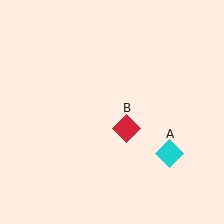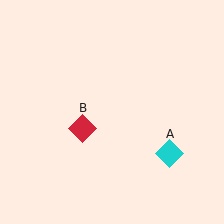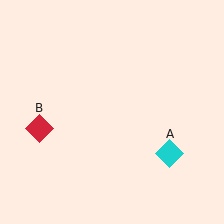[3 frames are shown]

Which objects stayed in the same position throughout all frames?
Cyan diamond (object A) remained stationary.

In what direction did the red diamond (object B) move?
The red diamond (object B) moved left.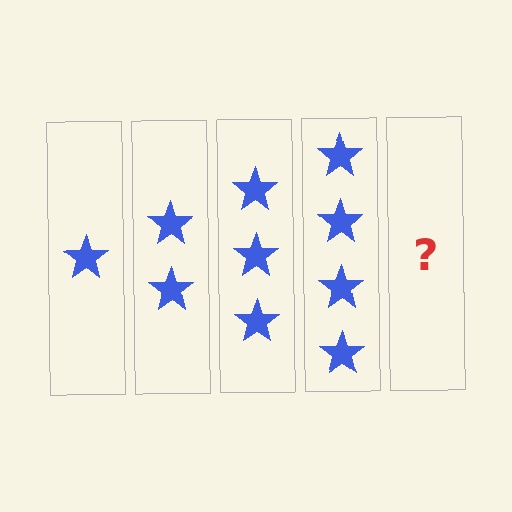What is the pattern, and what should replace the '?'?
The pattern is that each step adds one more star. The '?' should be 5 stars.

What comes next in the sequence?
The next element should be 5 stars.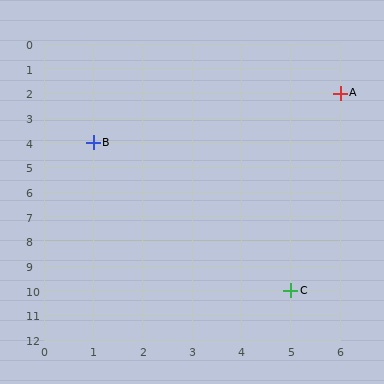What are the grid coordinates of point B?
Point B is at grid coordinates (1, 4).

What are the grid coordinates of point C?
Point C is at grid coordinates (5, 10).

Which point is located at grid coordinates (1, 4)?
Point B is at (1, 4).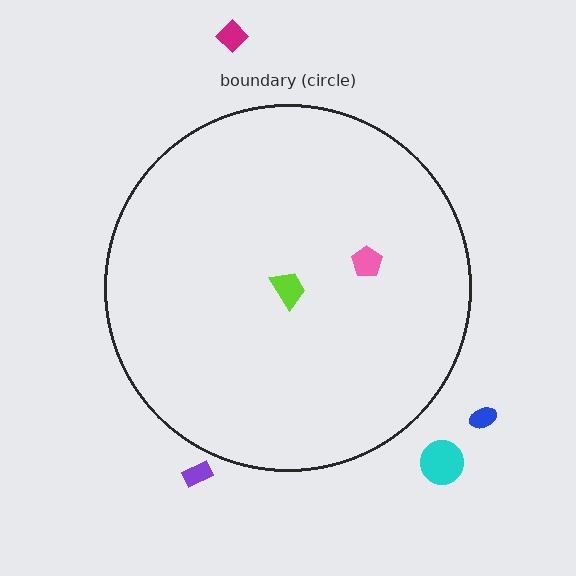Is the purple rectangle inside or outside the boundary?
Outside.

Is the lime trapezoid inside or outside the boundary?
Inside.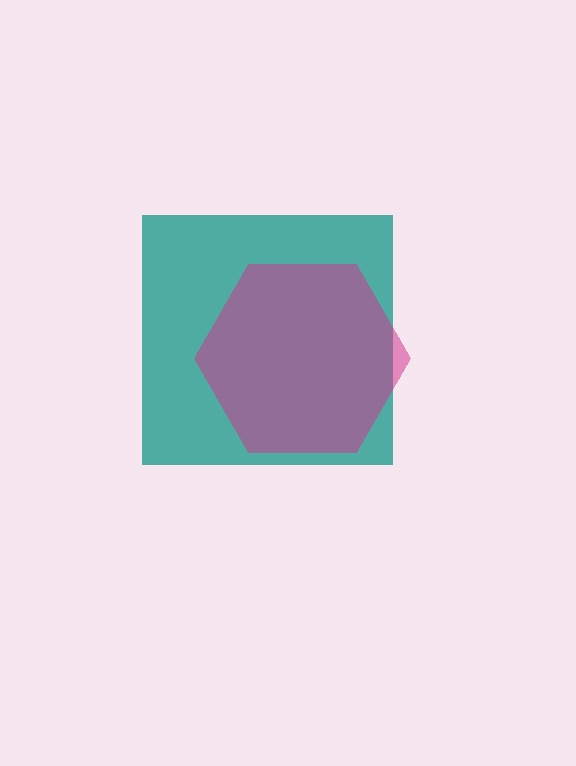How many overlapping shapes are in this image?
There are 2 overlapping shapes in the image.